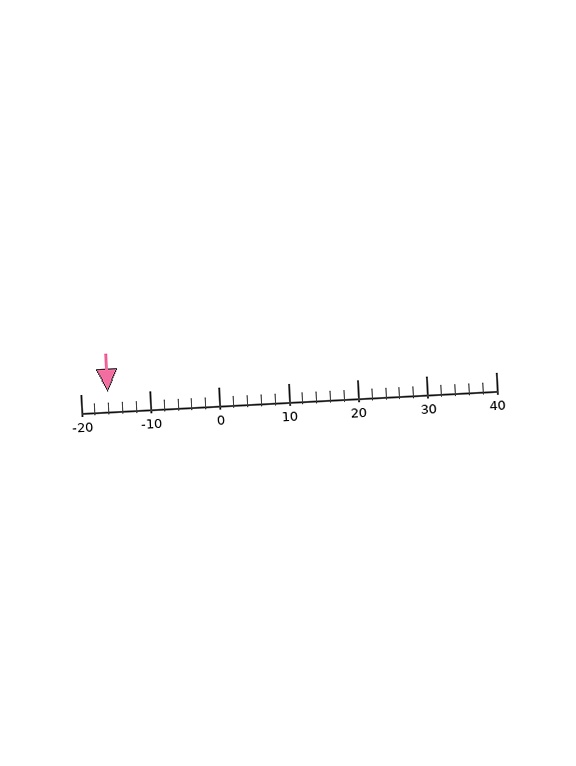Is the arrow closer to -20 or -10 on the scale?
The arrow is closer to -20.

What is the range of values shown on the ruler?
The ruler shows values from -20 to 40.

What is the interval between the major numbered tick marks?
The major tick marks are spaced 10 units apart.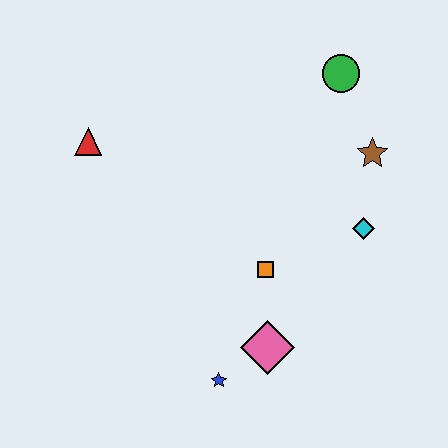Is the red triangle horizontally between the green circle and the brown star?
No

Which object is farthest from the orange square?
The red triangle is farthest from the orange square.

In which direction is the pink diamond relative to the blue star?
The pink diamond is to the right of the blue star.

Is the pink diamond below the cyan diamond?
Yes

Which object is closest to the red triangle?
The orange square is closest to the red triangle.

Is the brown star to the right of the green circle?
Yes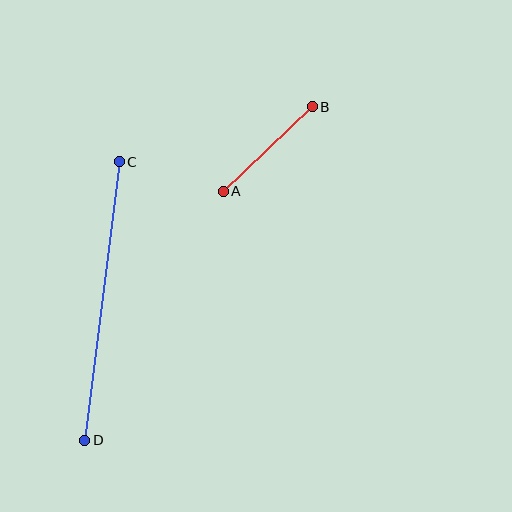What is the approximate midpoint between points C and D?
The midpoint is at approximately (102, 301) pixels.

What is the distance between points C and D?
The distance is approximately 281 pixels.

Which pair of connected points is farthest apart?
Points C and D are farthest apart.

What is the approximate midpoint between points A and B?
The midpoint is at approximately (268, 149) pixels.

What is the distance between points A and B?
The distance is approximately 123 pixels.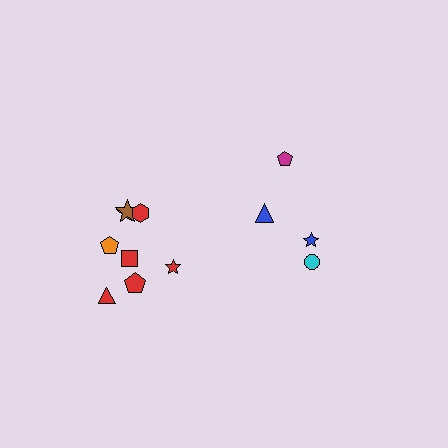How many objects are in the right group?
There are 4 objects.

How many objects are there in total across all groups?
There are 12 objects.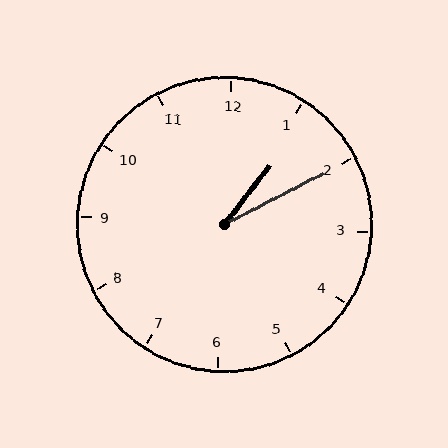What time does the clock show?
1:10.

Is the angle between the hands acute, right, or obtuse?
It is acute.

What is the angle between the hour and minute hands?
Approximately 25 degrees.